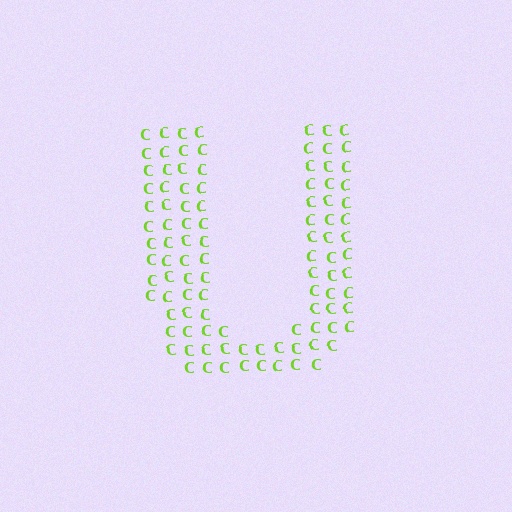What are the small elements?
The small elements are letter C's.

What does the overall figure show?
The overall figure shows the letter U.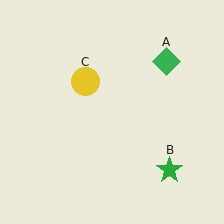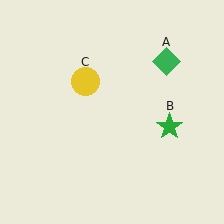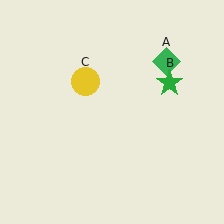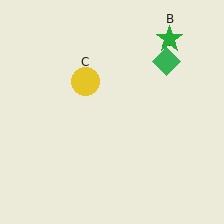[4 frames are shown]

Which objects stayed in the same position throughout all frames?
Green diamond (object A) and yellow circle (object C) remained stationary.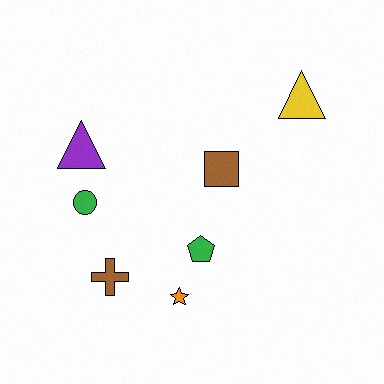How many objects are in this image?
There are 7 objects.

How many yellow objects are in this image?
There is 1 yellow object.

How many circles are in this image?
There is 1 circle.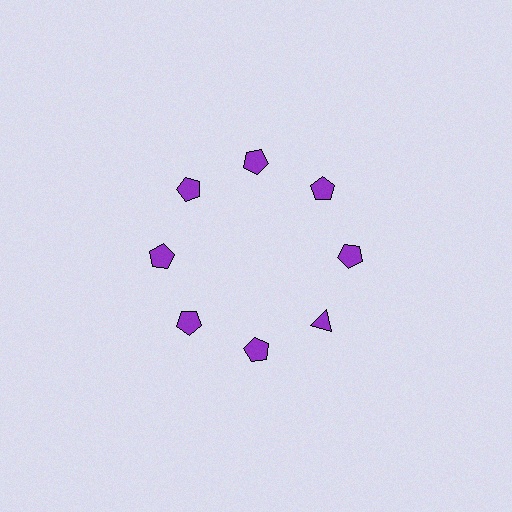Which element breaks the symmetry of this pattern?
The purple triangle at roughly the 4 o'clock position breaks the symmetry. All other shapes are purple pentagons.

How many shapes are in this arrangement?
There are 8 shapes arranged in a ring pattern.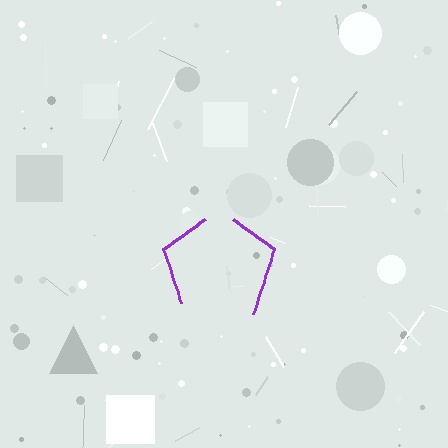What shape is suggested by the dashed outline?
The dashed outline suggests a pentagon.